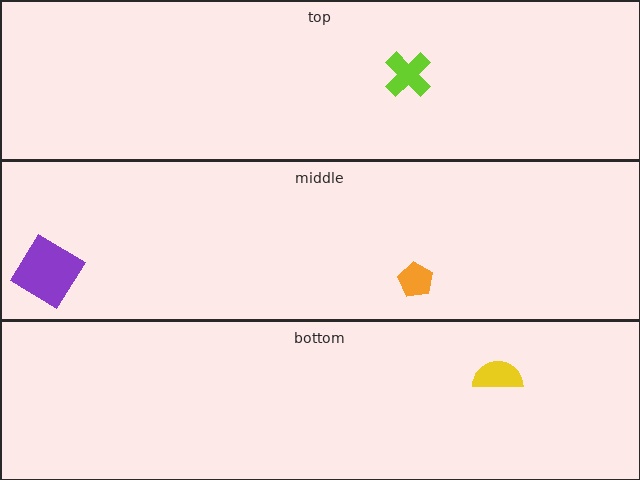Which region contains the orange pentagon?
The middle region.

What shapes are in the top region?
The lime cross.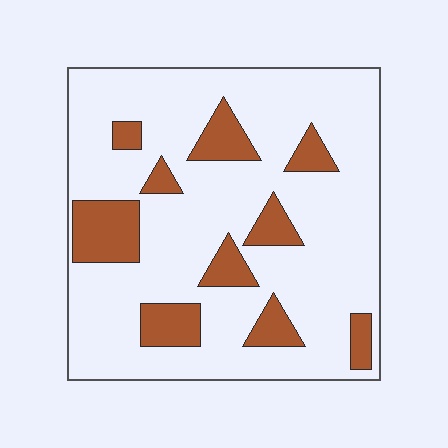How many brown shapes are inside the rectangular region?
10.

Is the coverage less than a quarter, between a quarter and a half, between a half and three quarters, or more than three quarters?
Less than a quarter.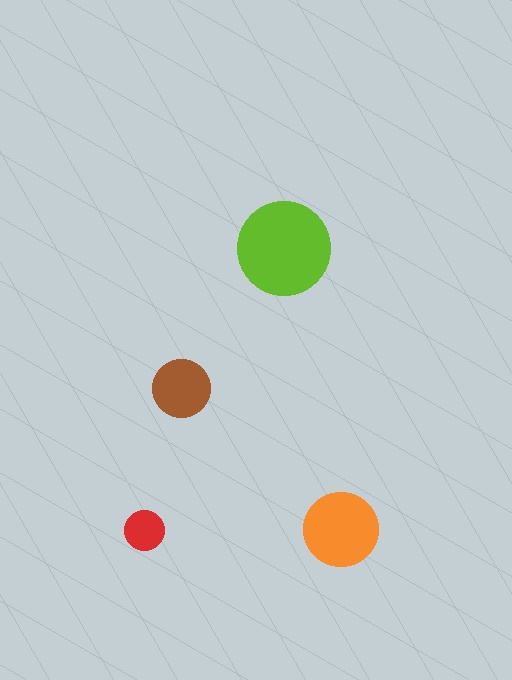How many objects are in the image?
There are 4 objects in the image.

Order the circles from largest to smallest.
the lime one, the orange one, the brown one, the red one.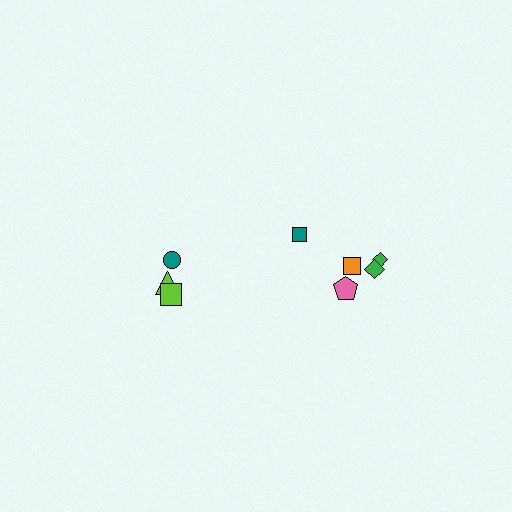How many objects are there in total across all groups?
There are 8 objects.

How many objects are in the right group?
There are 5 objects.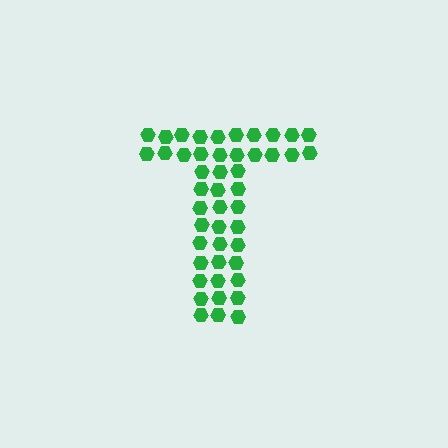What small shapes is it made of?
It is made of small hexagons.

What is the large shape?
The large shape is the letter T.